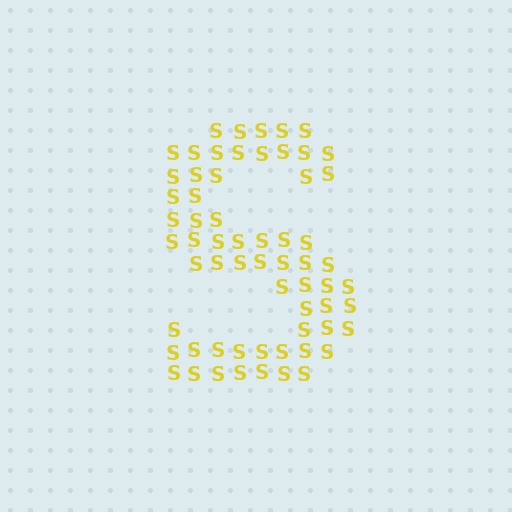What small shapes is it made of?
It is made of small letter S's.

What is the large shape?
The large shape is the letter S.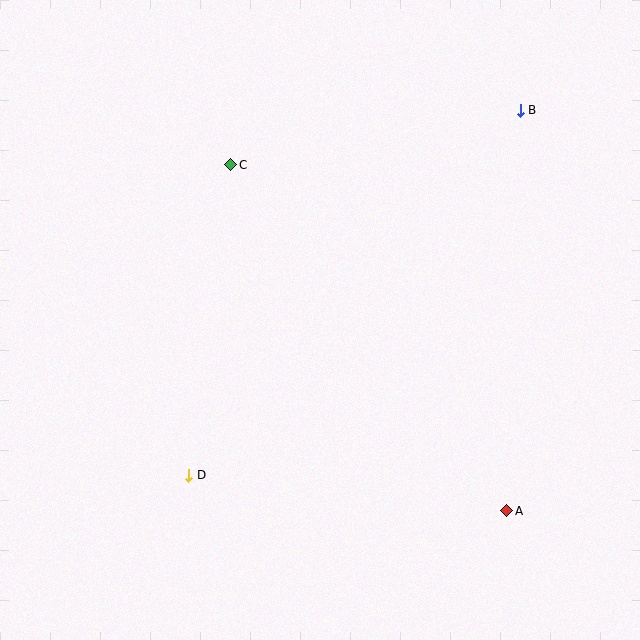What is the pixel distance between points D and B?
The distance between D and B is 493 pixels.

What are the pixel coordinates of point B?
Point B is at (520, 110).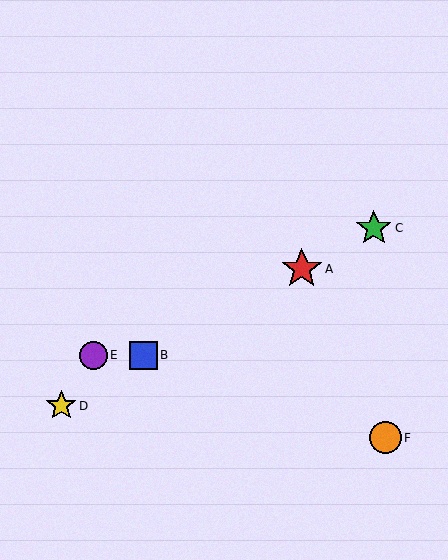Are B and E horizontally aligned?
Yes, both are at y≈355.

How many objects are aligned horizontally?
2 objects (B, E) are aligned horizontally.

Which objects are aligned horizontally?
Objects B, E are aligned horizontally.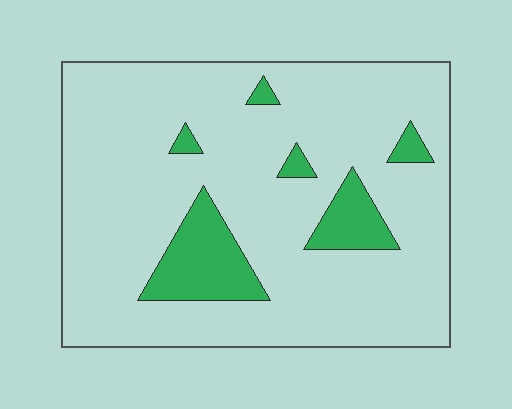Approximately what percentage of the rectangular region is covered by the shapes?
Approximately 15%.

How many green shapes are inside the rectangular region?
6.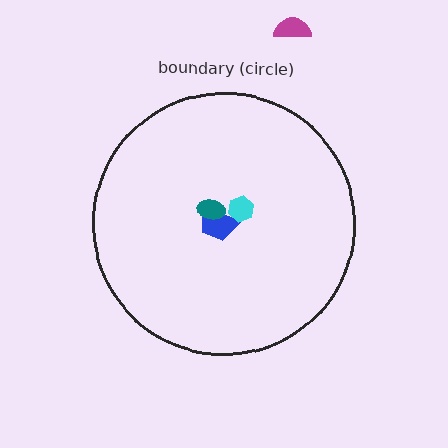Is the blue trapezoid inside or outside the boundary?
Inside.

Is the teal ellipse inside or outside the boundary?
Inside.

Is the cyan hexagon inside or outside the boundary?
Inside.